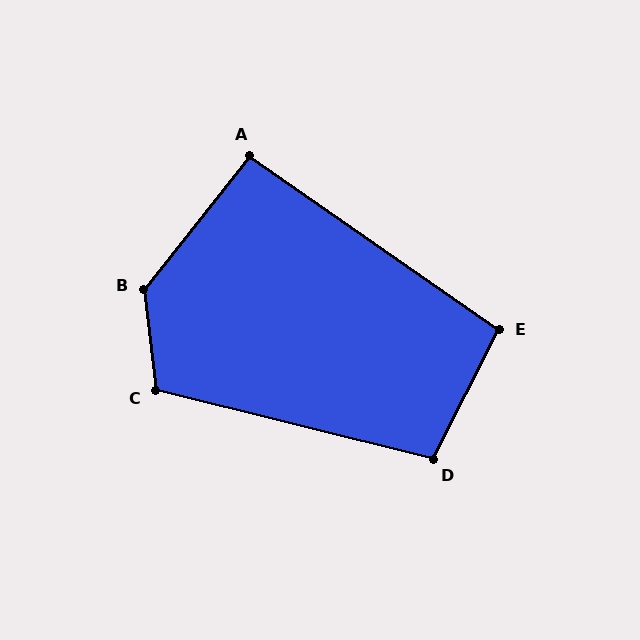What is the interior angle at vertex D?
Approximately 103 degrees (obtuse).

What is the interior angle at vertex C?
Approximately 111 degrees (obtuse).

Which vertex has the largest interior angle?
B, at approximately 135 degrees.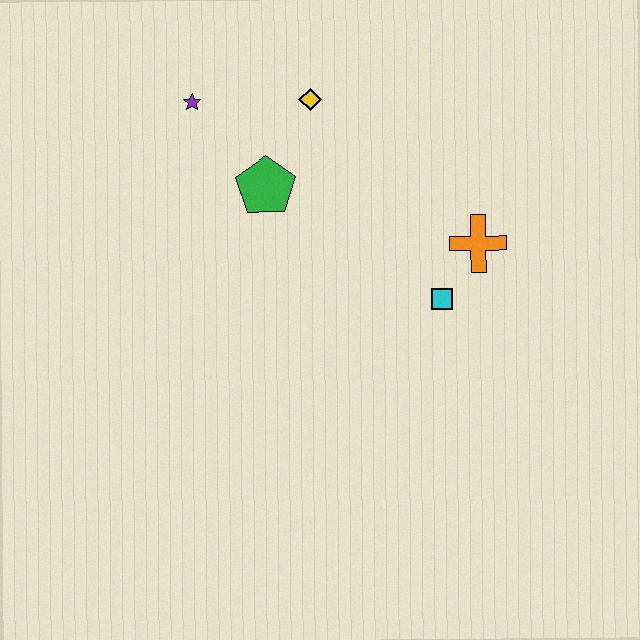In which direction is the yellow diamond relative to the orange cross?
The yellow diamond is to the left of the orange cross.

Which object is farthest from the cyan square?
The purple star is farthest from the cyan square.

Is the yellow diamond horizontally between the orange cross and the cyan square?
No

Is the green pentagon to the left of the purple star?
No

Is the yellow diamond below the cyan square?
No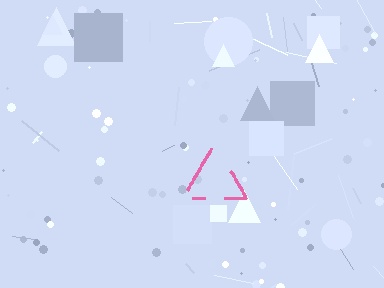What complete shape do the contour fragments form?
The contour fragments form a triangle.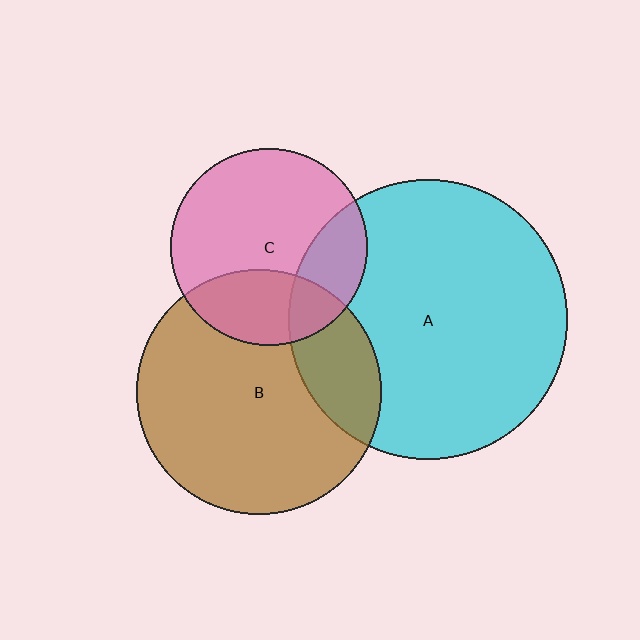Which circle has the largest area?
Circle A (cyan).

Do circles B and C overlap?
Yes.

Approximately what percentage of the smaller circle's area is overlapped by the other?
Approximately 30%.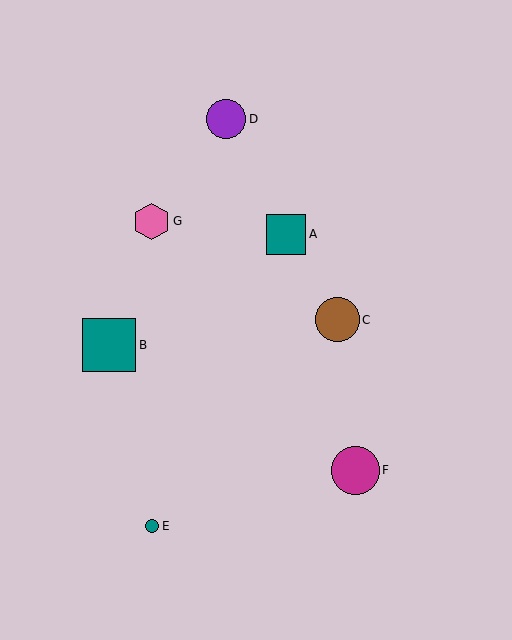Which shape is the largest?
The teal square (labeled B) is the largest.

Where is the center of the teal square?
The center of the teal square is at (109, 345).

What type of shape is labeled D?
Shape D is a purple circle.